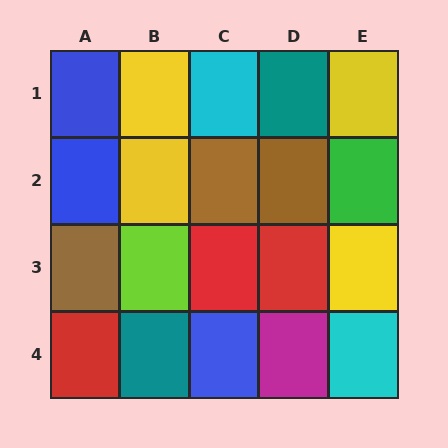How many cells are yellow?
4 cells are yellow.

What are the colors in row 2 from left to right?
Blue, yellow, brown, brown, green.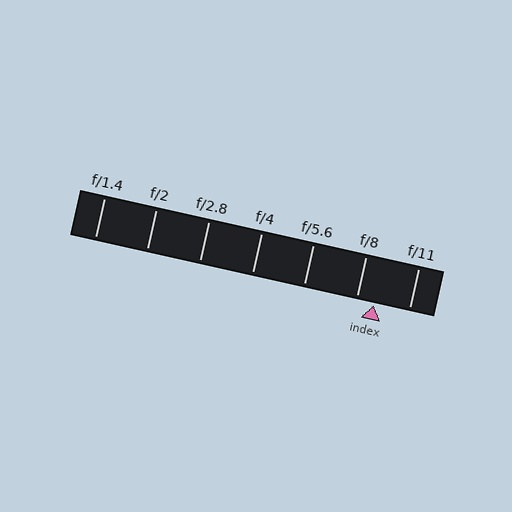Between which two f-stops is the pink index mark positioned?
The index mark is between f/8 and f/11.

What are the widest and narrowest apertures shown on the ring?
The widest aperture shown is f/1.4 and the narrowest is f/11.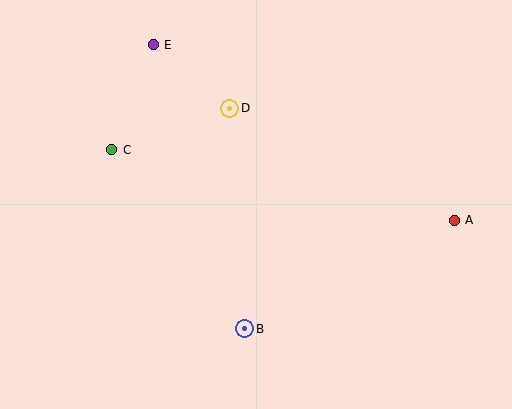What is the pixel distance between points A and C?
The distance between A and C is 350 pixels.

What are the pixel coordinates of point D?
Point D is at (230, 108).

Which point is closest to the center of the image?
Point D at (230, 108) is closest to the center.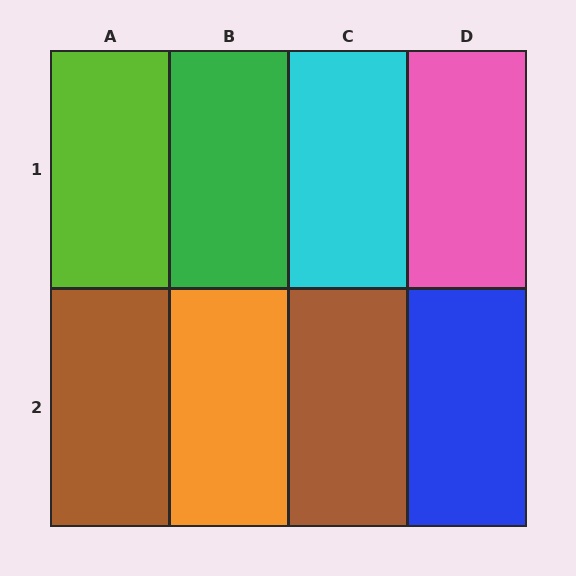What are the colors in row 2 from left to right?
Brown, orange, brown, blue.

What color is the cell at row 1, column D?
Pink.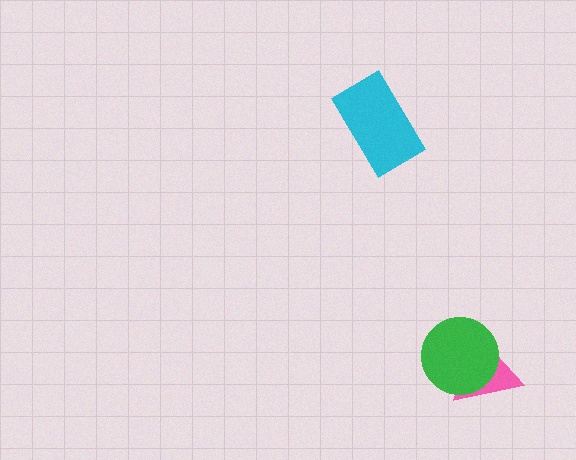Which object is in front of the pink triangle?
The green circle is in front of the pink triangle.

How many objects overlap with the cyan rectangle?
0 objects overlap with the cyan rectangle.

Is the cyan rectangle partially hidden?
No, no other shape covers it.